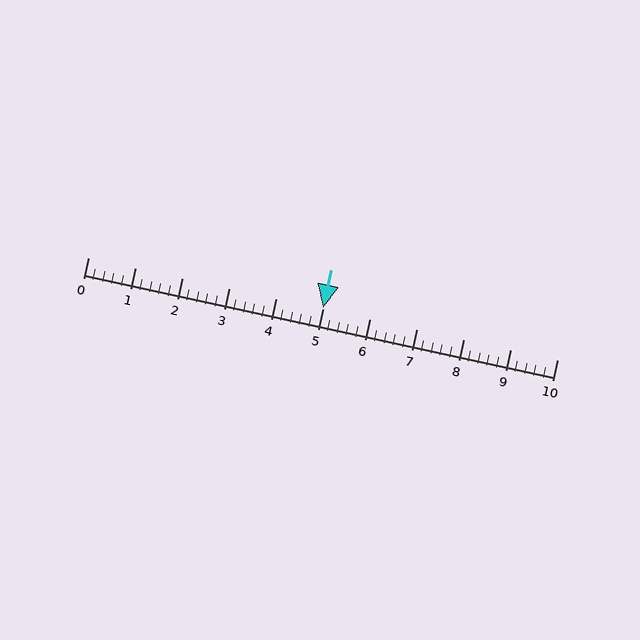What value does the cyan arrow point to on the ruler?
The cyan arrow points to approximately 5.0.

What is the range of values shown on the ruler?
The ruler shows values from 0 to 10.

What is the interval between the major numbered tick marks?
The major tick marks are spaced 1 units apart.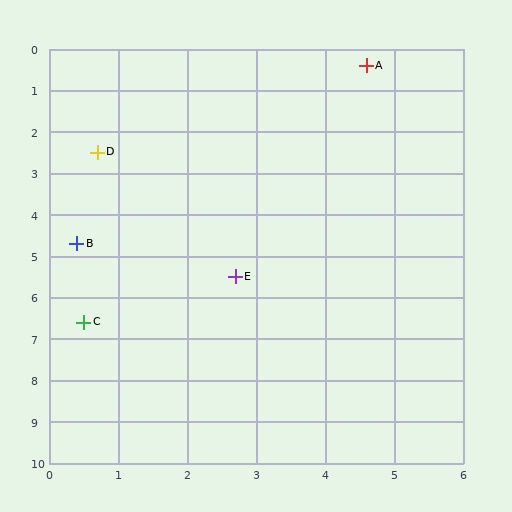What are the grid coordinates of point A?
Point A is at approximately (4.6, 0.4).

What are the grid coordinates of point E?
Point E is at approximately (2.7, 5.5).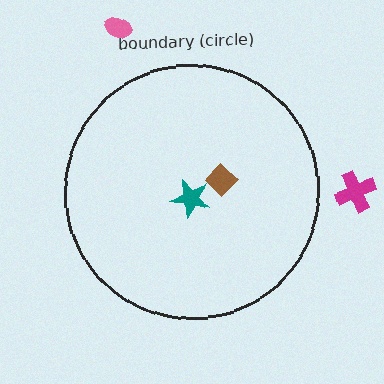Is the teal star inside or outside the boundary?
Inside.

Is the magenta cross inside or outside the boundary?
Outside.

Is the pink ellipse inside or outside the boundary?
Outside.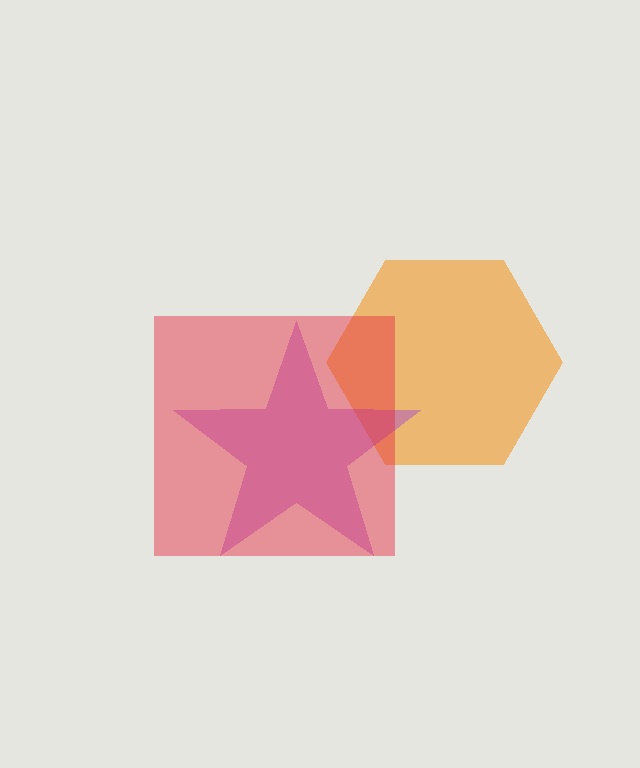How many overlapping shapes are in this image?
There are 3 overlapping shapes in the image.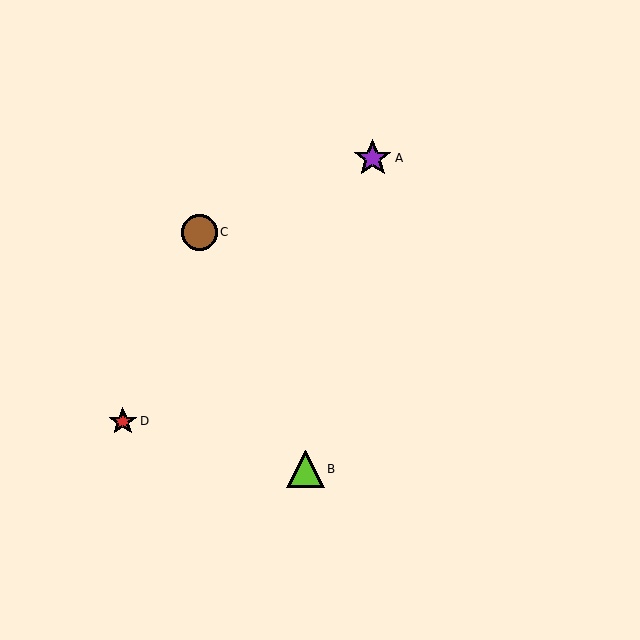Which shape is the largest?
The purple star (labeled A) is the largest.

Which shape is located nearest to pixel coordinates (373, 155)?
The purple star (labeled A) at (373, 158) is nearest to that location.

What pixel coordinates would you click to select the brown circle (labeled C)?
Click at (200, 232) to select the brown circle C.